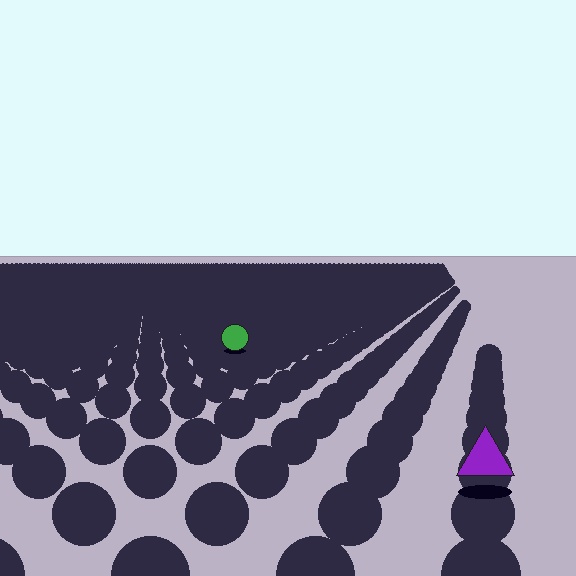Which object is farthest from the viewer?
The green circle is farthest from the viewer. It appears smaller and the ground texture around it is denser.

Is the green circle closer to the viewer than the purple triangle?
No. The purple triangle is closer — you can tell from the texture gradient: the ground texture is coarser near it.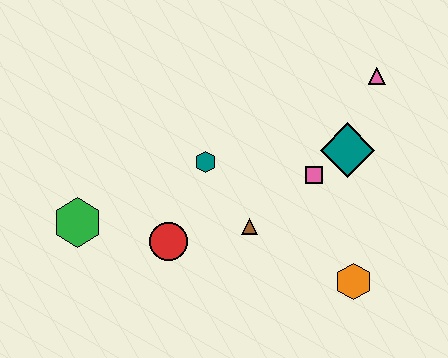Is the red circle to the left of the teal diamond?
Yes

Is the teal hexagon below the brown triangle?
No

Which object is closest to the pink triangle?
The teal diamond is closest to the pink triangle.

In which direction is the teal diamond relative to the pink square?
The teal diamond is to the right of the pink square.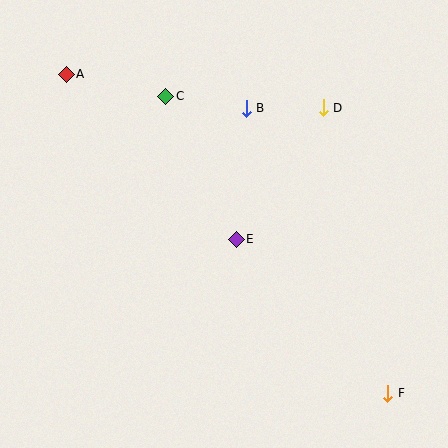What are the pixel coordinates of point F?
Point F is at (388, 393).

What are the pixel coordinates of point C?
Point C is at (166, 96).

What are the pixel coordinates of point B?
Point B is at (246, 108).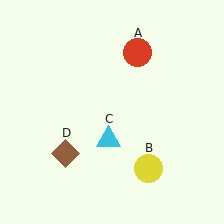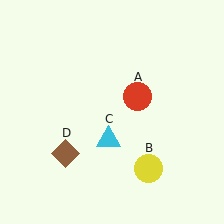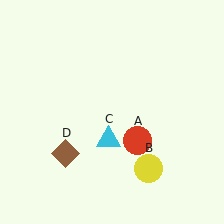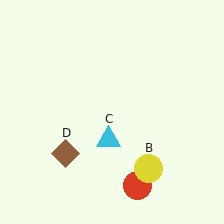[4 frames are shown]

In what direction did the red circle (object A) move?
The red circle (object A) moved down.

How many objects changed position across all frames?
1 object changed position: red circle (object A).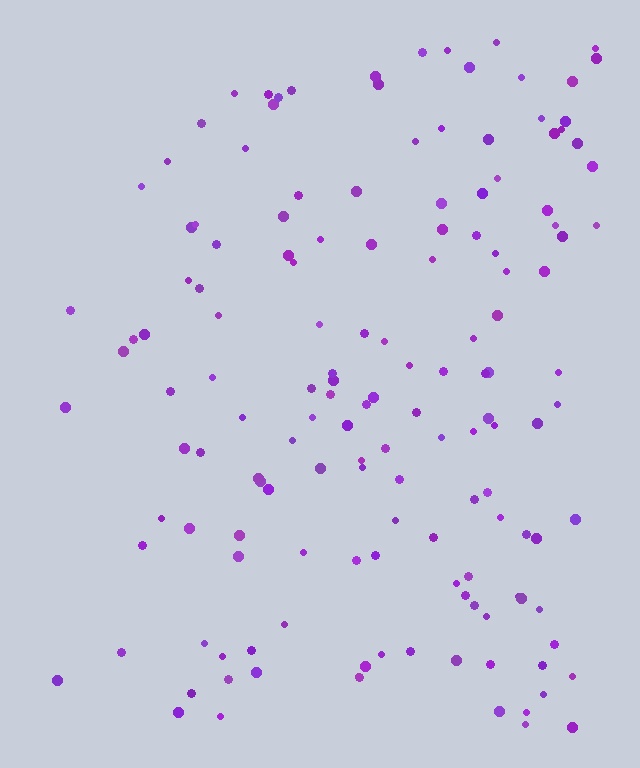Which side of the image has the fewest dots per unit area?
The left.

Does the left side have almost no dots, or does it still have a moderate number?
Still a moderate number, just noticeably fewer than the right.